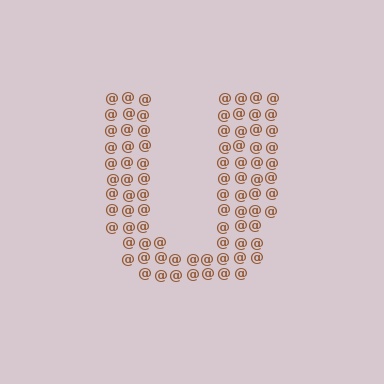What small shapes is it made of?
It is made of small at signs.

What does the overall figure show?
The overall figure shows the letter U.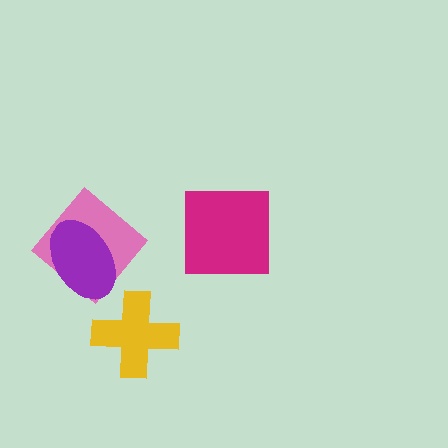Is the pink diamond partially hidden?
Yes, it is partially covered by another shape.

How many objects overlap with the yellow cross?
0 objects overlap with the yellow cross.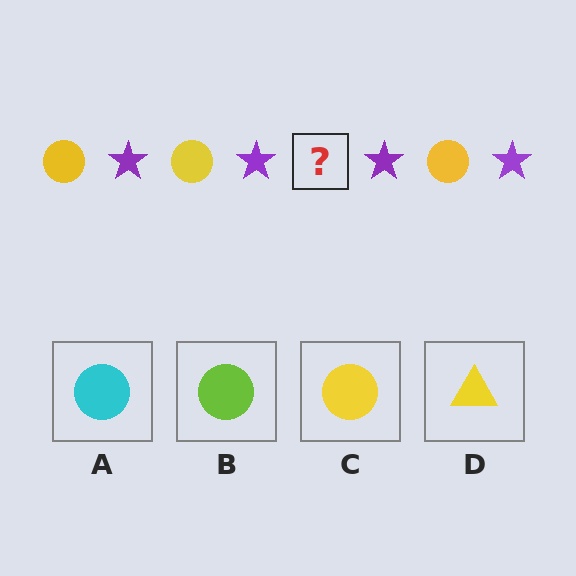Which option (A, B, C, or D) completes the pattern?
C.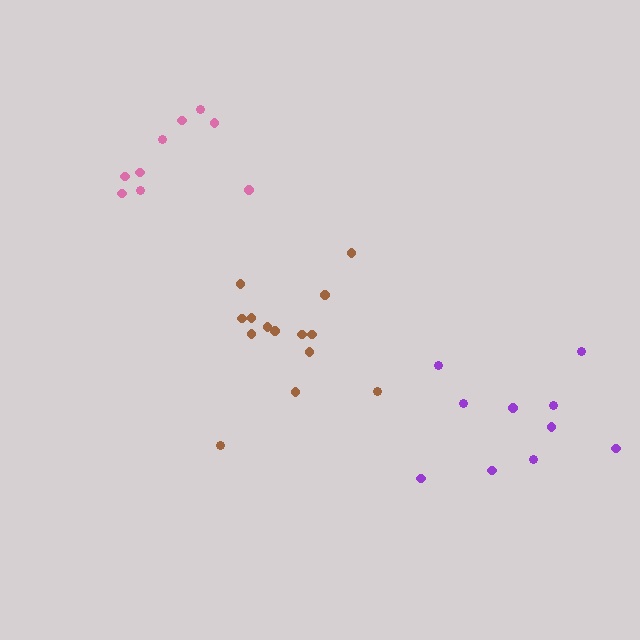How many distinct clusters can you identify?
There are 3 distinct clusters.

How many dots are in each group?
Group 1: 10 dots, Group 2: 9 dots, Group 3: 14 dots (33 total).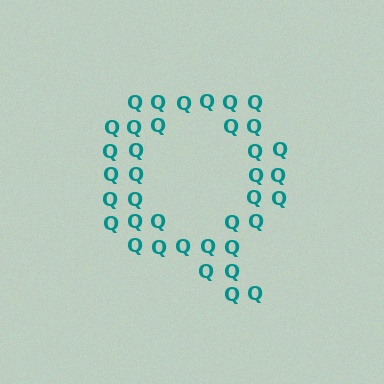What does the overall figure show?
The overall figure shows the letter Q.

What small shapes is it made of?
It is made of small letter Q's.